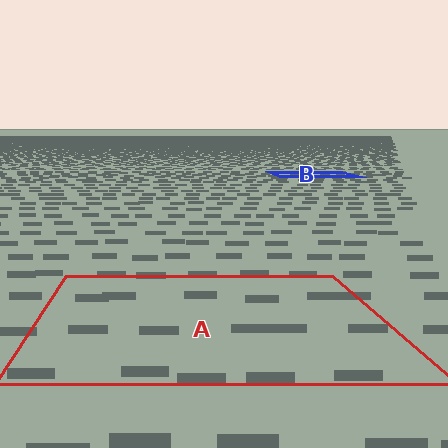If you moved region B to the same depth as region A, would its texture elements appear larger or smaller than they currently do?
They would appear larger. At a closer depth, the same texture elements are projected at a bigger on-screen size.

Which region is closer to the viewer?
Region A is closer. The texture elements there are larger and more spread out.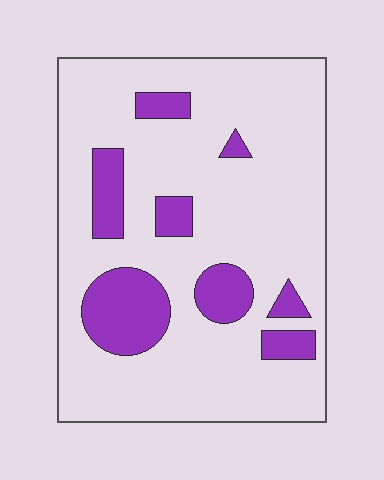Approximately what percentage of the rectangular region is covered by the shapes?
Approximately 20%.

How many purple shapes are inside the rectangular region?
8.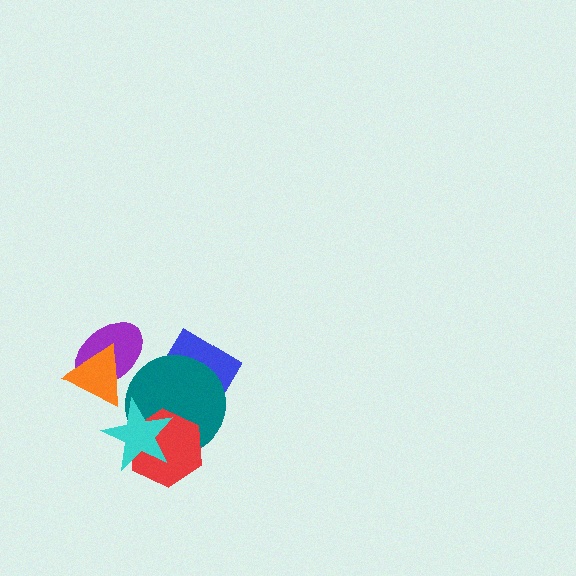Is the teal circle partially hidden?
Yes, it is partially covered by another shape.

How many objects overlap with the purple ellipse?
1 object overlaps with the purple ellipse.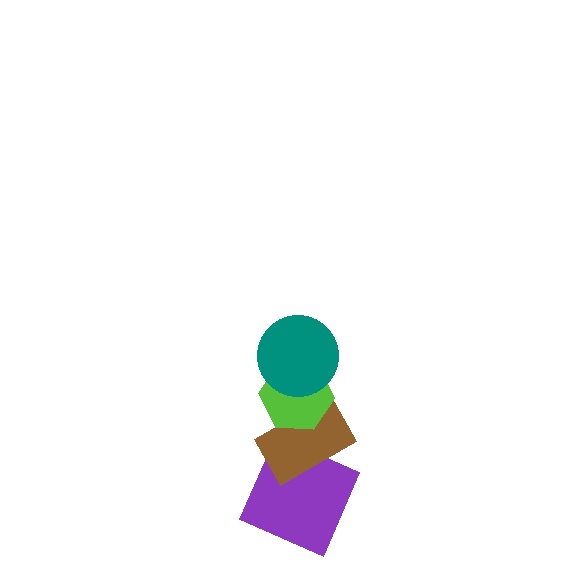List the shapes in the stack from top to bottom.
From top to bottom: the teal circle, the lime hexagon, the brown rectangle, the purple square.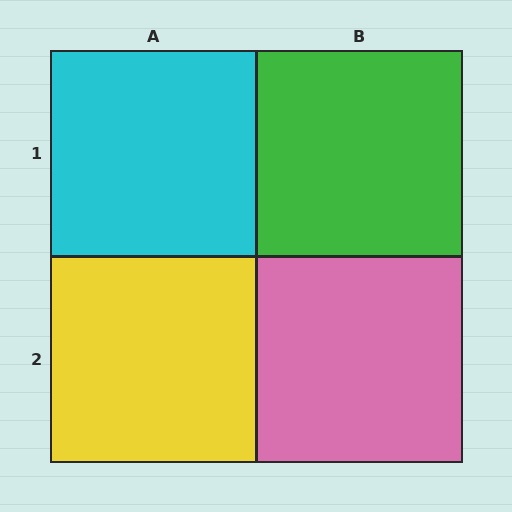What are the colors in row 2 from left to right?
Yellow, pink.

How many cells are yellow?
1 cell is yellow.